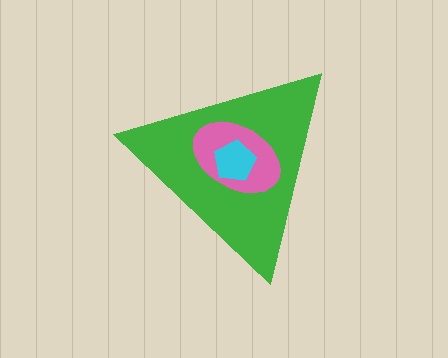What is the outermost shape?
The green triangle.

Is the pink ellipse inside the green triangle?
Yes.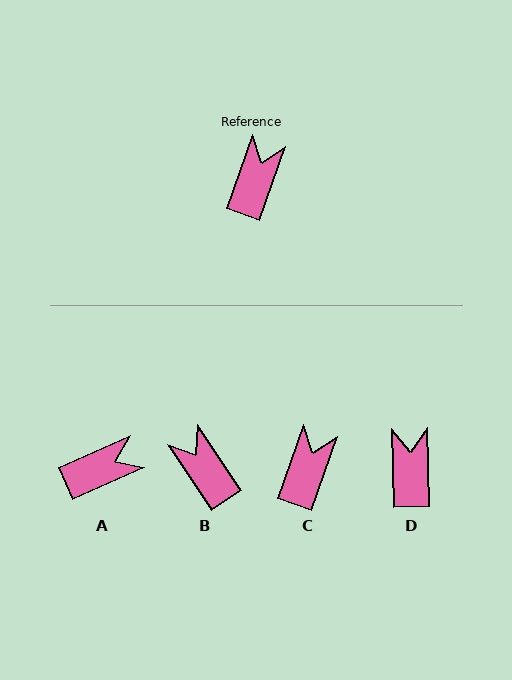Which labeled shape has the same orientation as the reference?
C.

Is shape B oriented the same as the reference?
No, it is off by about 53 degrees.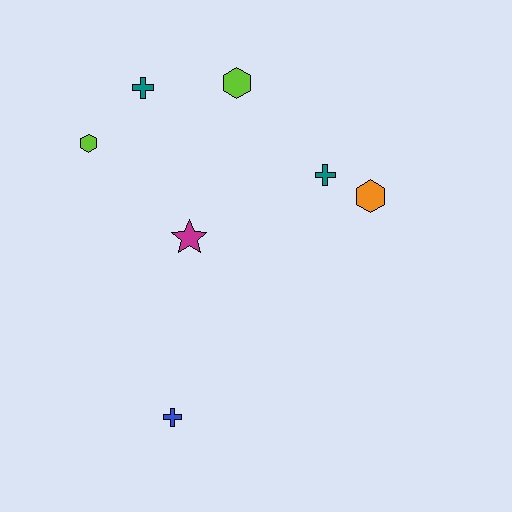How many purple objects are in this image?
There are no purple objects.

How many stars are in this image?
There is 1 star.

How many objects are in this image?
There are 7 objects.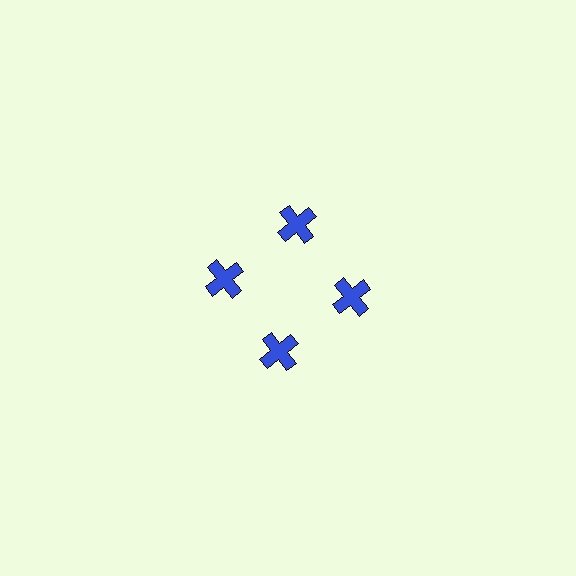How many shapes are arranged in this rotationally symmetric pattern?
There are 4 shapes, arranged in 4 groups of 1.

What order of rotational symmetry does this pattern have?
This pattern has 4-fold rotational symmetry.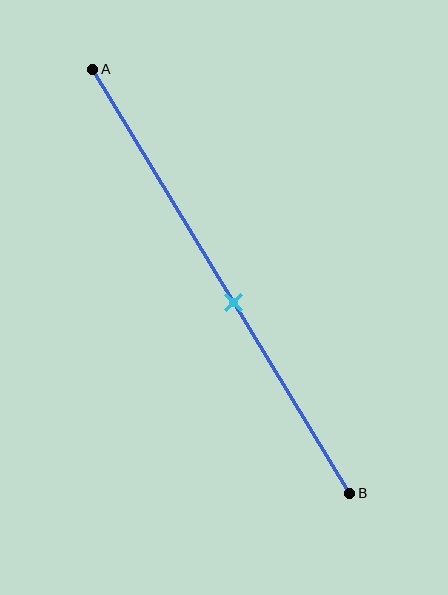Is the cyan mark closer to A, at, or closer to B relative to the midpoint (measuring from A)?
The cyan mark is closer to point B than the midpoint of segment AB.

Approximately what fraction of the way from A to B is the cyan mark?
The cyan mark is approximately 55% of the way from A to B.